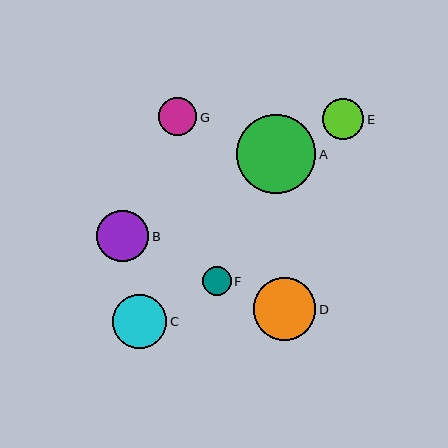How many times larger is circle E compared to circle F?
Circle E is approximately 1.4 times the size of circle F.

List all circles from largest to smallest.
From largest to smallest: A, D, C, B, E, G, F.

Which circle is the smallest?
Circle F is the smallest with a size of approximately 29 pixels.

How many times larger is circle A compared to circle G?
Circle A is approximately 2.1 times the size of circle G.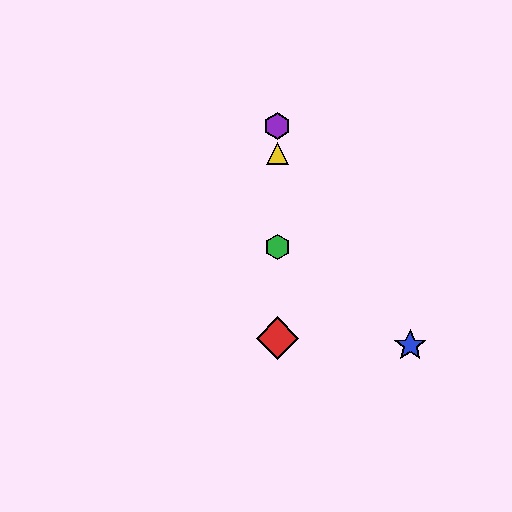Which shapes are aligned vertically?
The red diamond, the green hexagon, the yellow triangle, the purple hexagon are aligned vertically.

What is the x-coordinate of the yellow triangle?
The yellow triangle is at x≈277.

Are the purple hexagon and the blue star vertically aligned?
No, the purple hexagon is at x≈277 and the blue star is at x≈410.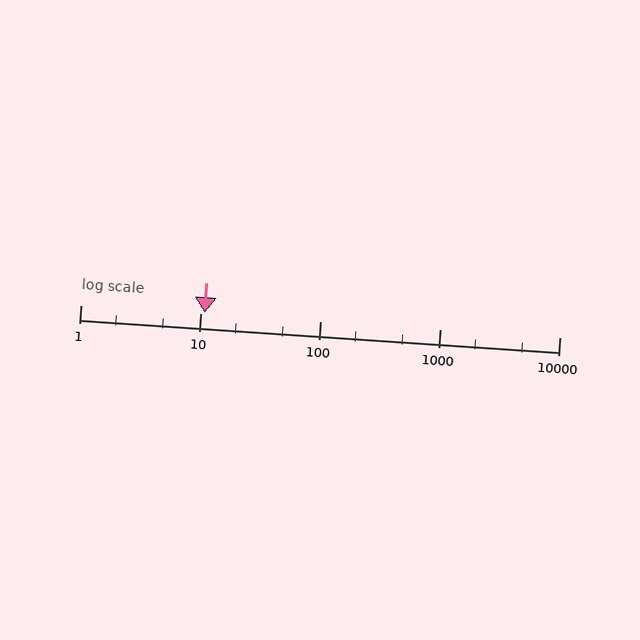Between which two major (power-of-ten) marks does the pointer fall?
The pointer is between 10 and 100.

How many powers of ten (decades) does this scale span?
The scale spans 4 decades, from 1 to 10000.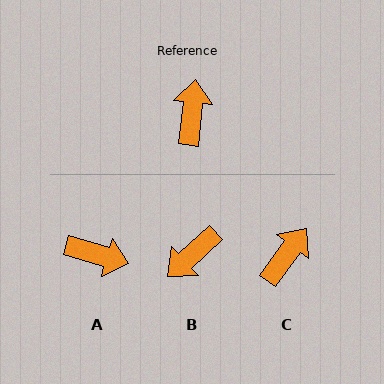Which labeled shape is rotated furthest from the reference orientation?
B, about 139 degrees away.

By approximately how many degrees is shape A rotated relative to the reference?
Approximately 100 degrees clockwise.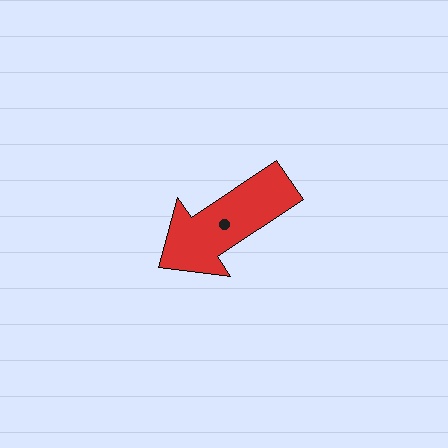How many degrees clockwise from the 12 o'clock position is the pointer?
Approximately 236 degrees.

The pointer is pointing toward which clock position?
Roughly 8 o'clock.